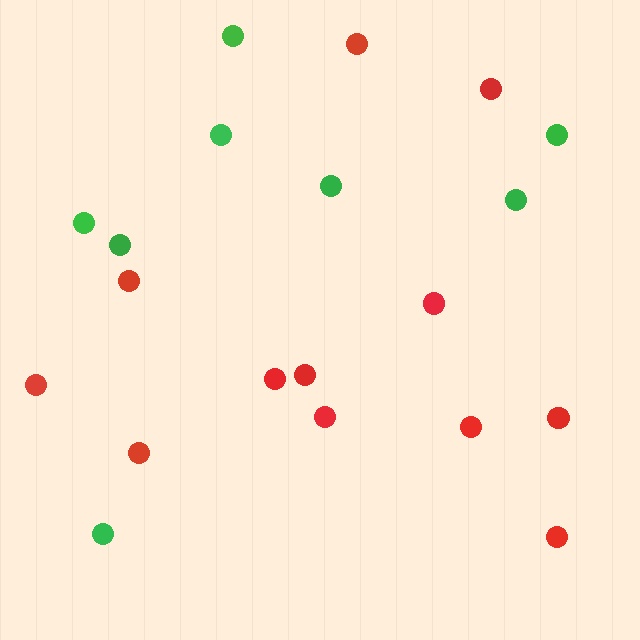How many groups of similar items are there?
There are 2 groups: one group of red circles (12) and one group of green circles (8).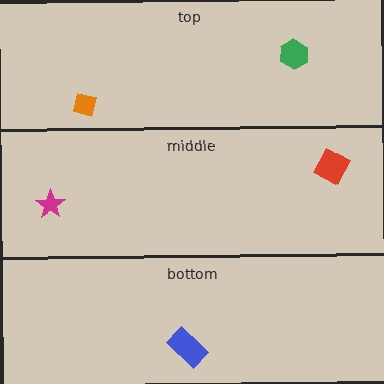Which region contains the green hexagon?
The top region.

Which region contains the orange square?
The top region.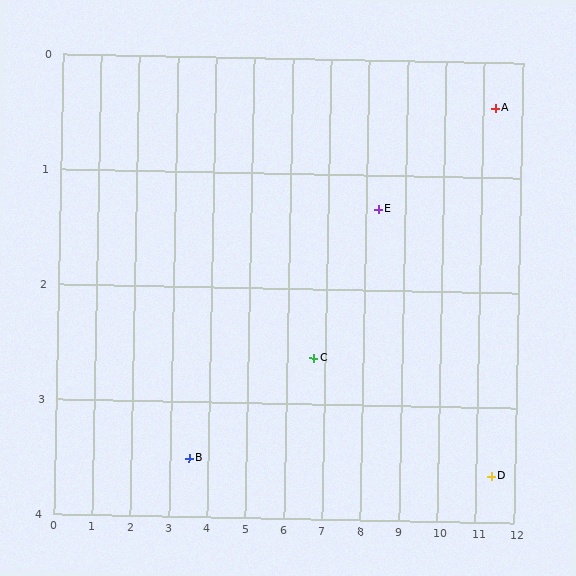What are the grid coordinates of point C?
Point C is at approximately (6.7, 2.6).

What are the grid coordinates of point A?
Point A is at approximately (11.3, 0.4).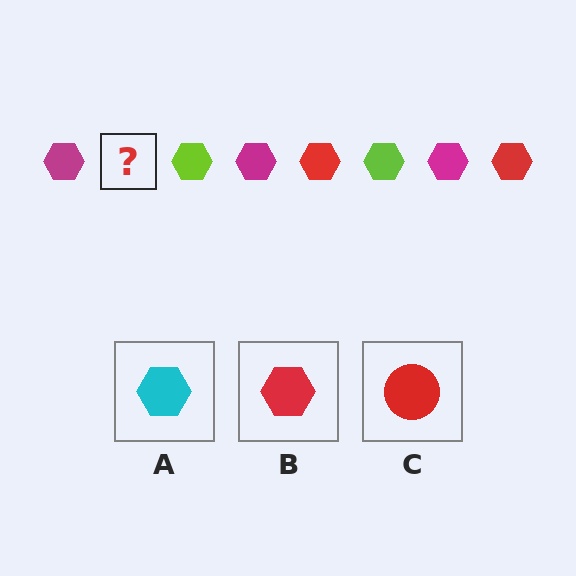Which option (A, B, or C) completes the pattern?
B.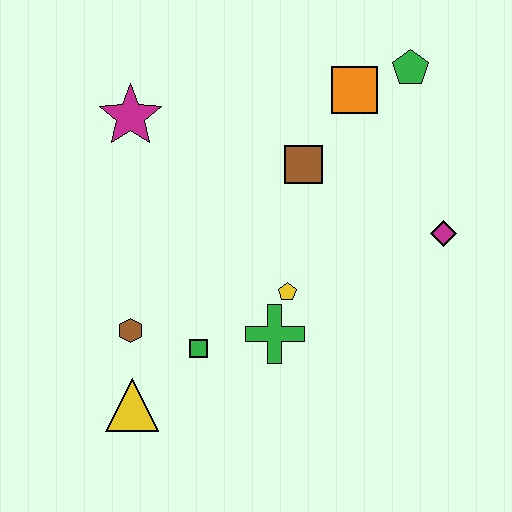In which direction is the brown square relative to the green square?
The brown square is above the green square.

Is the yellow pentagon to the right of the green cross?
Yes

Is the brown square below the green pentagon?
Yes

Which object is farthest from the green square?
The green pentagon is farthest from the green square.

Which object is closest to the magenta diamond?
The brown square is closest to the magenta diamond.